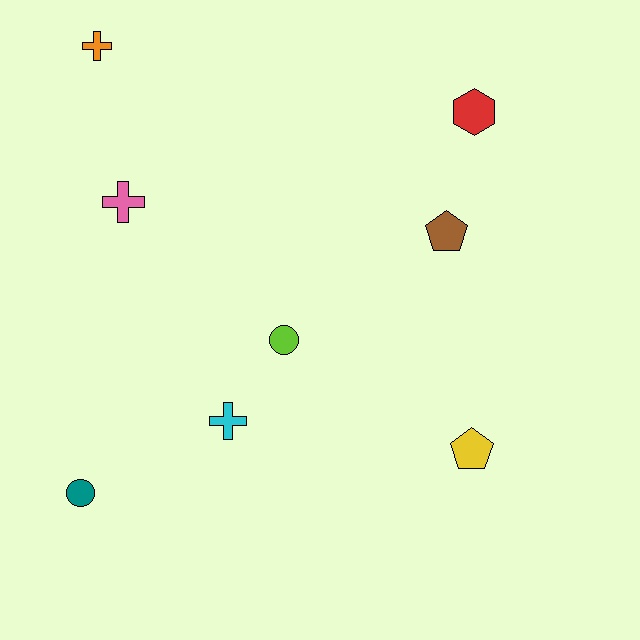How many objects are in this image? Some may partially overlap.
There are 8 objects.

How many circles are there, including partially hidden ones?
There are 2 circles.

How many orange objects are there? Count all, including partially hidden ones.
There is 1 orange object.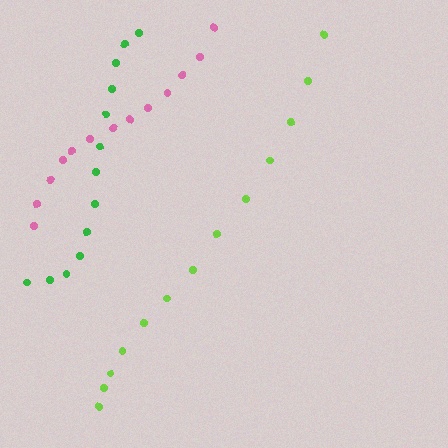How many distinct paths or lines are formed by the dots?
There are 3 distinct paths.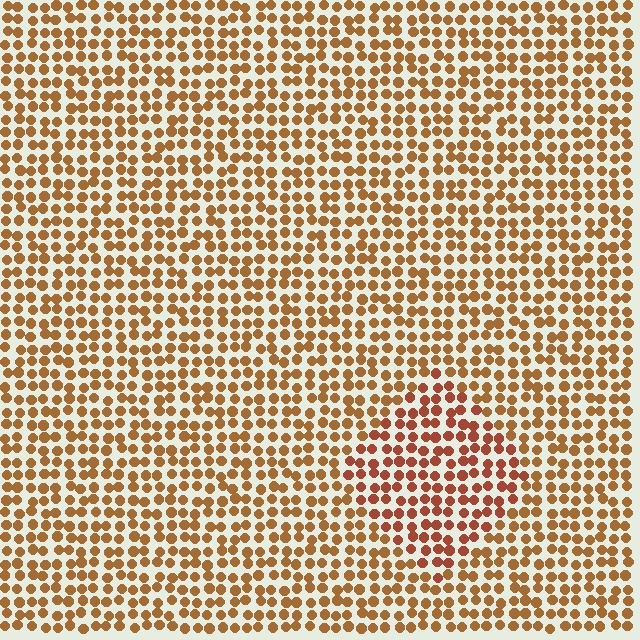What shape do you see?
I see a diamond.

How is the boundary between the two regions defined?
The boundary is defined purely by a slight shift in hue (about 21 degrees). Spacing, size, and orientation are identical on both sides.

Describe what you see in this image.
The image is filled with small brown elements in a uniform arrangement. A diamond-shaped region is visible where the elements are tinted to a slightly different hue, forming a subtle color boundary.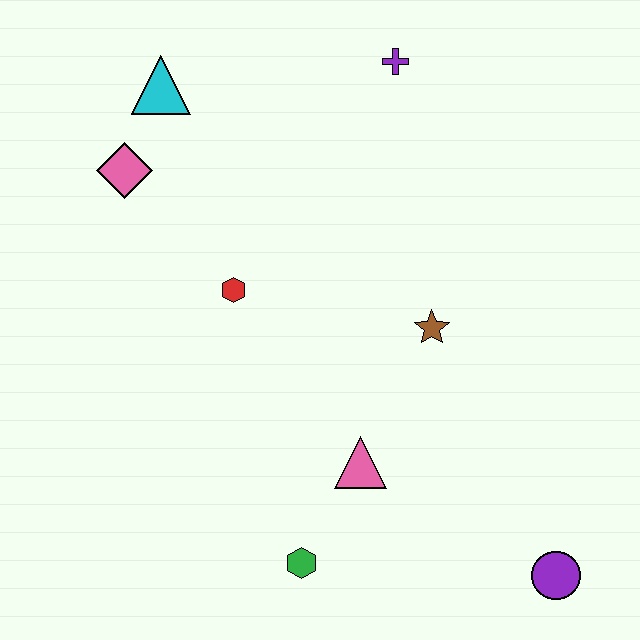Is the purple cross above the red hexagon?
Yes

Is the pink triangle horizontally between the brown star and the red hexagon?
Yes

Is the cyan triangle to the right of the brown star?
No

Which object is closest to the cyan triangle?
The pink diamond is closest to the cyan triangle.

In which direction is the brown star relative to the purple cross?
The brown star is below the purple cross.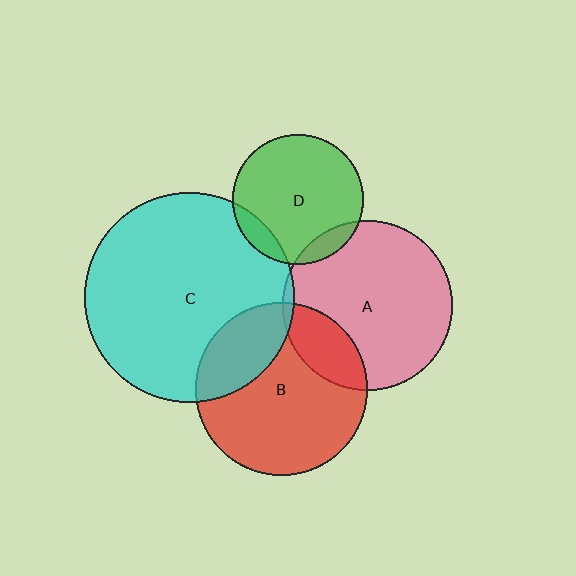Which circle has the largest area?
Circle C (cyan).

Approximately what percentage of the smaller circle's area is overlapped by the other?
Approximately 5%.